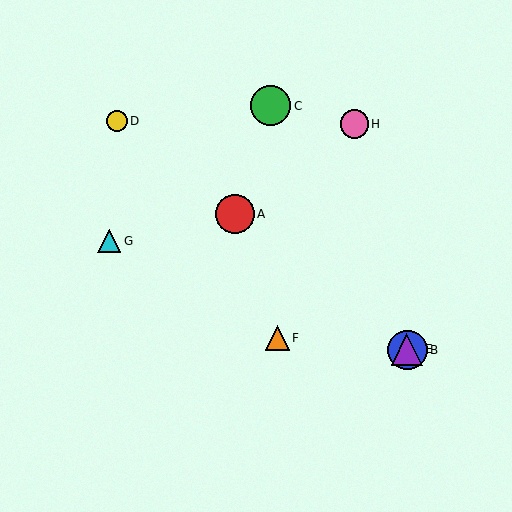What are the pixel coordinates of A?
Object A is at (235, 214).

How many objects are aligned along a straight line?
4 objects (A, B, D, E) are aligned along a straight line.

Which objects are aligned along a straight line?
Objects A, B, D, E are aligned along a straight line.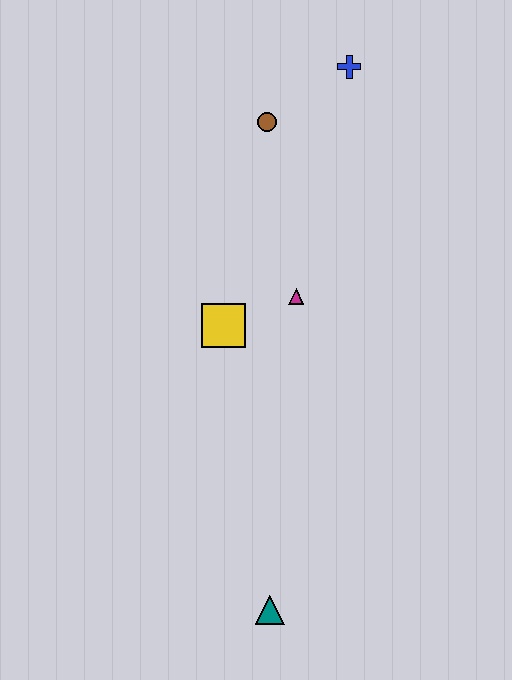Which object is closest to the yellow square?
The magenta triangle is closest to the yellow square.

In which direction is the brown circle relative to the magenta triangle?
The brown circle is above the magenta triangle.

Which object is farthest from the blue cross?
The teal triangle is farthest from the blue cross.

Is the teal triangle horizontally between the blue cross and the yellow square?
Yes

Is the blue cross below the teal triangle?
No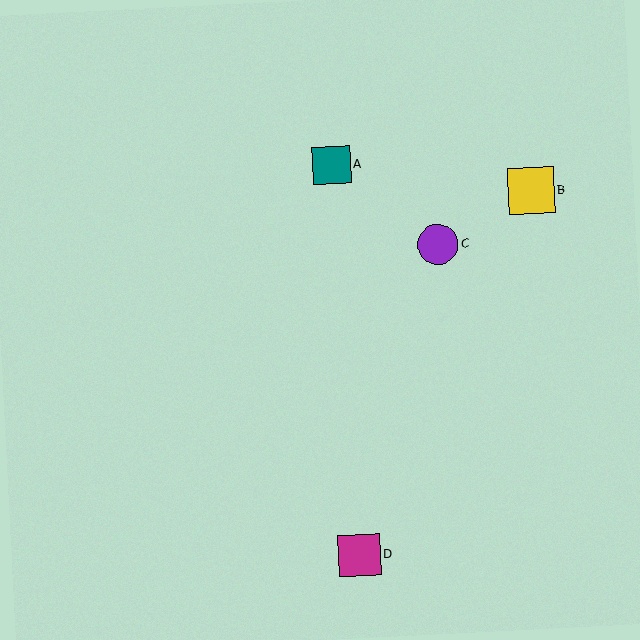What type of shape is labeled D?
Shape D is a magenta square.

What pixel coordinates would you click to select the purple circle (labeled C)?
Click at (438, 245) to select the purple circle C.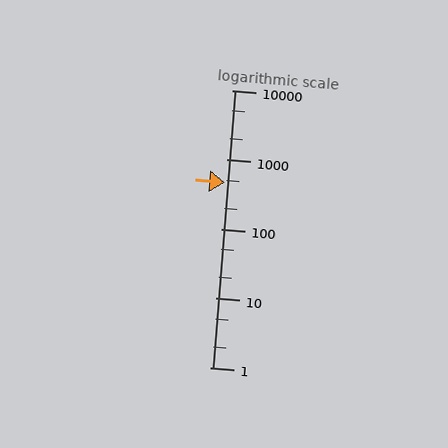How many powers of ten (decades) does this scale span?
The scale spans 4 decades, from 1 to 10000.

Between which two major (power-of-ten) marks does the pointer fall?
The pointer is between 100 and 1000.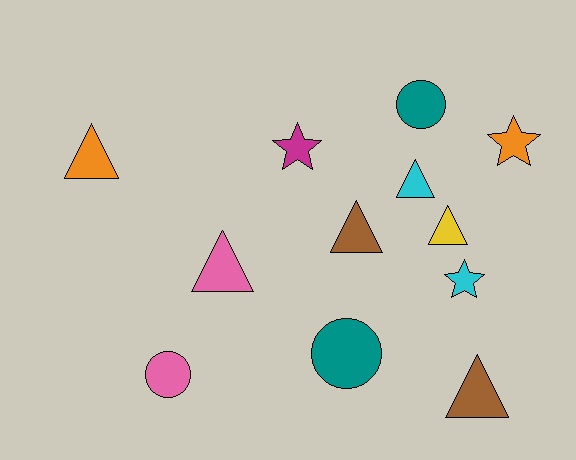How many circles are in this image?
There are 3 circles.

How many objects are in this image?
There are 12 objects.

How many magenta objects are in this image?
There is 1 magenta object.